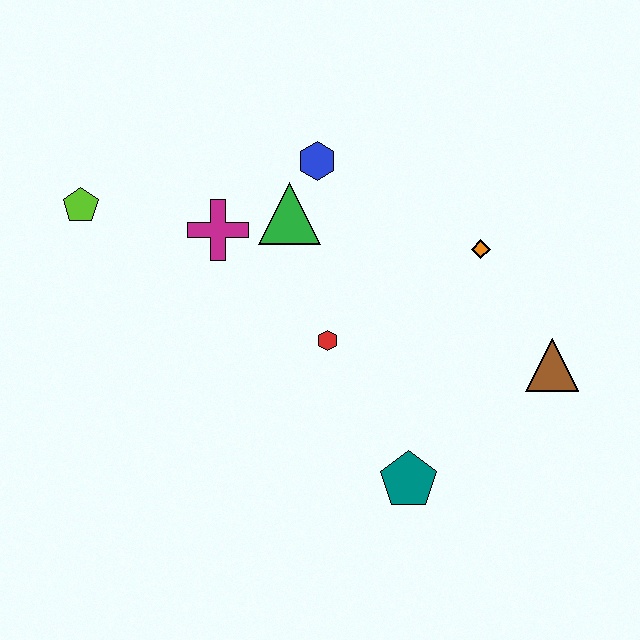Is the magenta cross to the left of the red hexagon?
Yes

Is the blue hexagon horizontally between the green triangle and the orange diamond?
Yes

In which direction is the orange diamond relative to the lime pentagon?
The orange diamond is to the right of the lime pentagon.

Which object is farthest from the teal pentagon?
The lime pentagon is farthest from the teal pentagon.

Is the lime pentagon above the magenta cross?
Yes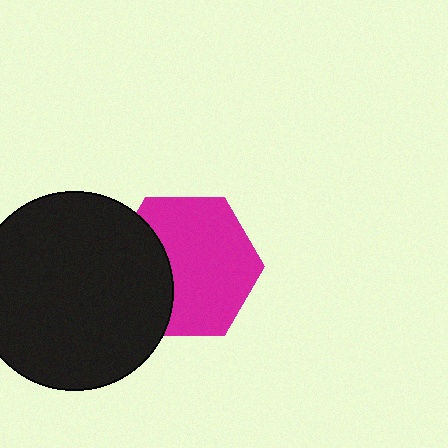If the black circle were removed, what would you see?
You would see the complete magenta hexagon.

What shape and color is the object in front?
The object in front is a black circle.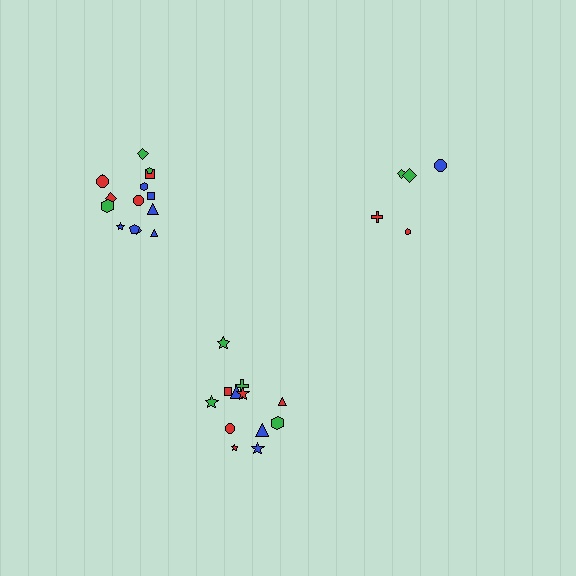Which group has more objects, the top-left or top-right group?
The top-left group.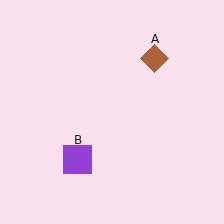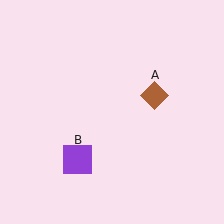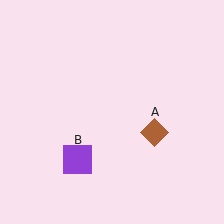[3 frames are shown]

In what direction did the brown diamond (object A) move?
The brown diamond (object A) moved down.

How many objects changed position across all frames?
1 object changed position: brown diamond (object A).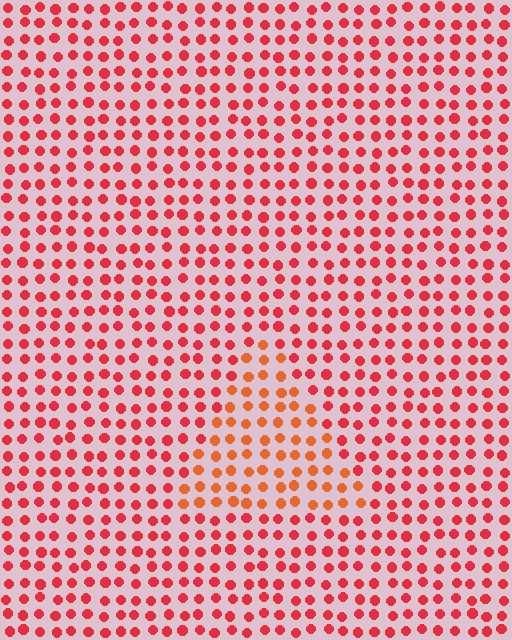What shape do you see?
I see a triangle.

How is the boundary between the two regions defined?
The boundary is defined purely by a slight shift in hue (about 25 degrees). Spacing, size, and orientation are identical on both sides.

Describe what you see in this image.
The image is filled with small red elements in a uniform arrangement. A triangle-shaped region is visible where the elements are tinted to a slightly different hue, forming a subtle color boundary.